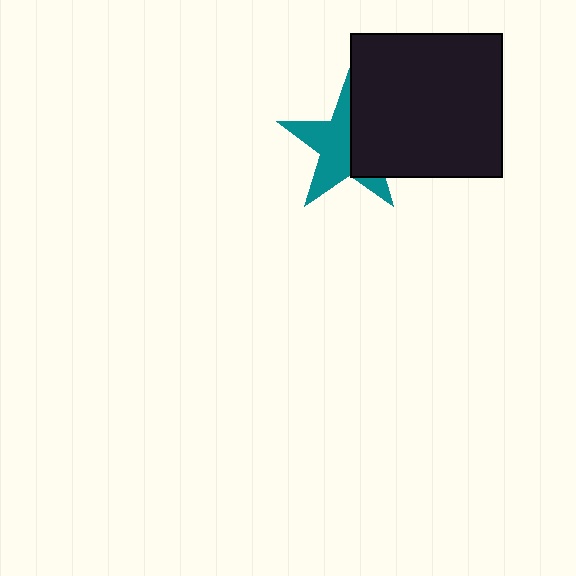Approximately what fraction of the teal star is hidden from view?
Roughly 42% of the teal star is hidden behind the black rectangle.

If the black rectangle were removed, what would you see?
You would see the complete teal star.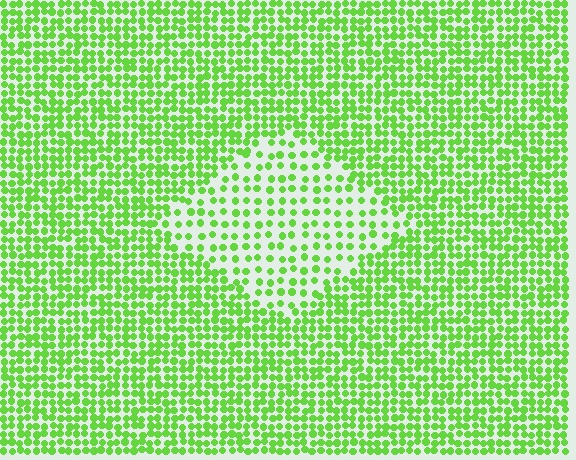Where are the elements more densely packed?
The elements are more densely packed outside the diamond boundary.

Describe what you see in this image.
The image contains small lime elements arranged at two different densities. A diamond-shaped region is visible where the elements are less densely packed than the surrounding area.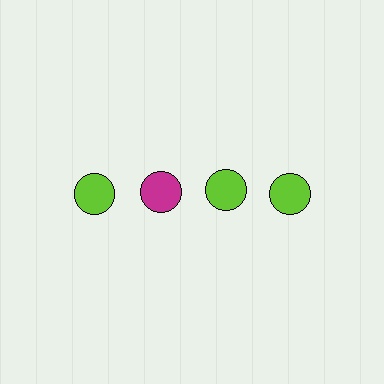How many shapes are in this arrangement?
There are 4 shapes arranged in a grid pattern.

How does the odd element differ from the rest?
It has a different color: magenta instead of lime.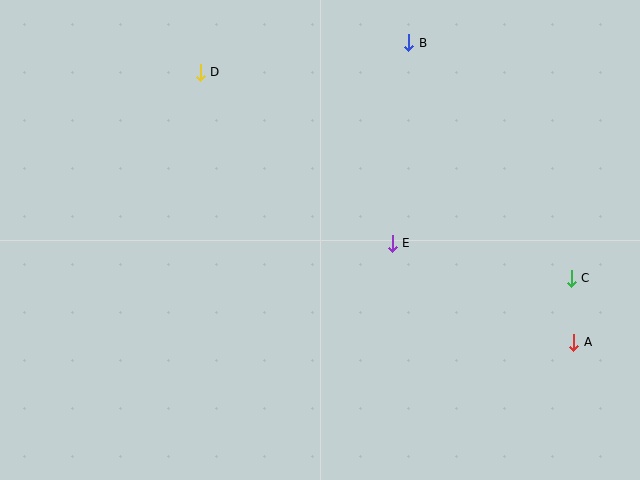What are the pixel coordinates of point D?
Point D is at (200, 72).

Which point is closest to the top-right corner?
Point B is closest to the top-right corner.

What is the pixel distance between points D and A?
The distance between D and A is 461 pixels.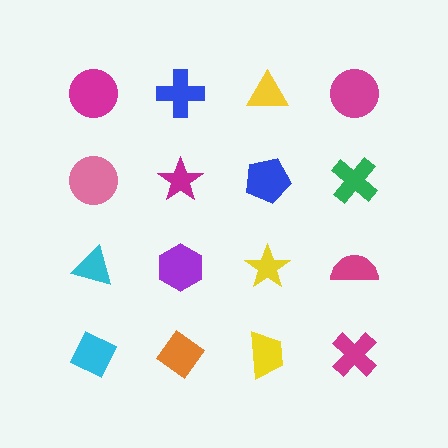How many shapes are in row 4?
4 shapes.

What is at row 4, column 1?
A cyan diamond.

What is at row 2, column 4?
A green cross.